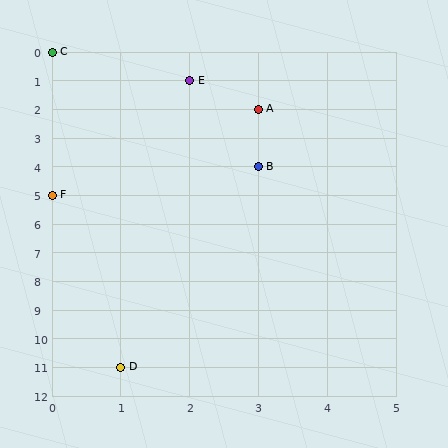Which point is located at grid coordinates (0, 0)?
Point C is at (0, 0).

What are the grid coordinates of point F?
Point F is at grid coordinates (0, 5).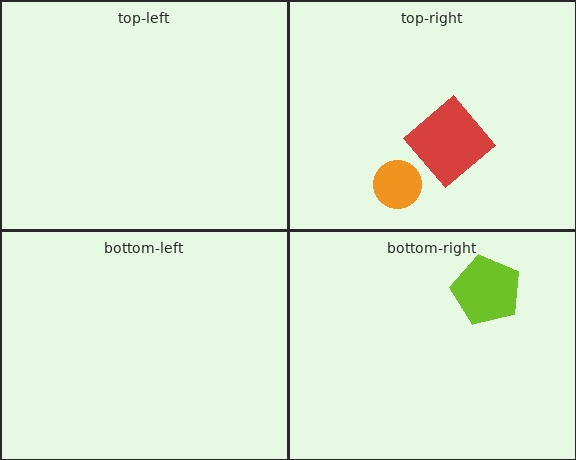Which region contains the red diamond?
The top-right region.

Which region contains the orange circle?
The top-right region.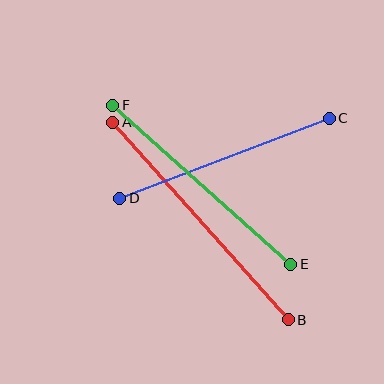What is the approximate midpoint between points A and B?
The midpoint is at approximately (201, 221) pixels.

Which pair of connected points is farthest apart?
Points A and B are farthest apart.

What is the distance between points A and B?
The distance is approximately 264 pixels.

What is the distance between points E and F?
The distance is approximately 239 pixels.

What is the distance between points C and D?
The distance is approximately 224 pixels.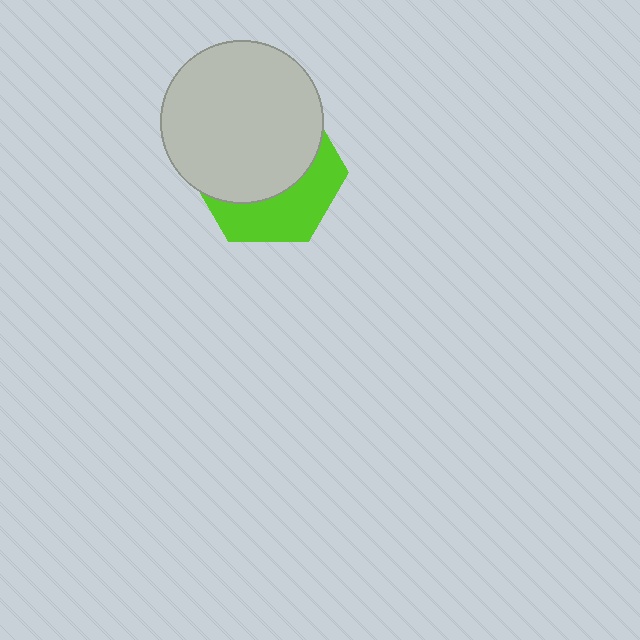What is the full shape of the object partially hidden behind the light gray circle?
The partially hidden object is a lime hexagon.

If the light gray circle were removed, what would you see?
You would see the complete lime hexagon.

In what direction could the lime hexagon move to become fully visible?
The lime hexagon could move down. That would shift it out from behind the light gray circle entirely.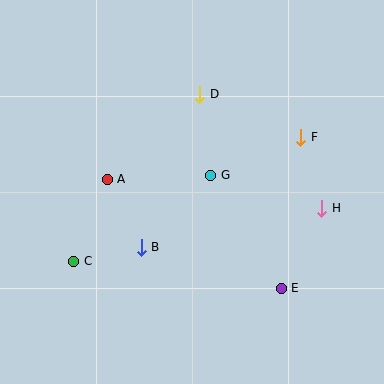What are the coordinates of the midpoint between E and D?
The midpoint between E and D is at (240, 191).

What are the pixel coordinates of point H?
Point H is at (322, 208).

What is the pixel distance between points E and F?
The distance between E and F is 152 pixels.